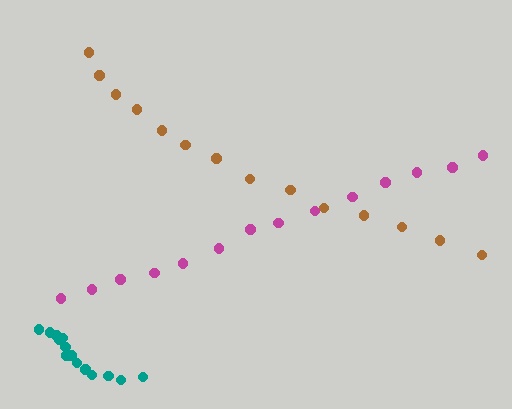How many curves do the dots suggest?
There are 3 distinct paths.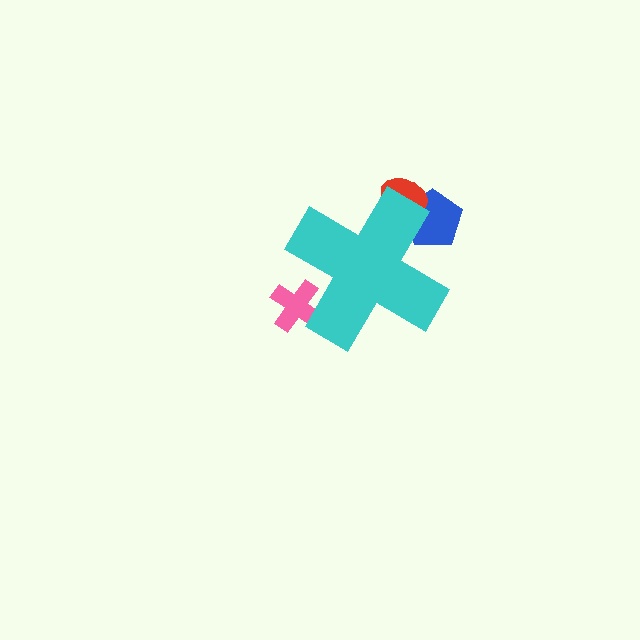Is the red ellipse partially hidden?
Yes, the red ellipse is partially hidden behind the cyan cross.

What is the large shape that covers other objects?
A cyan cross.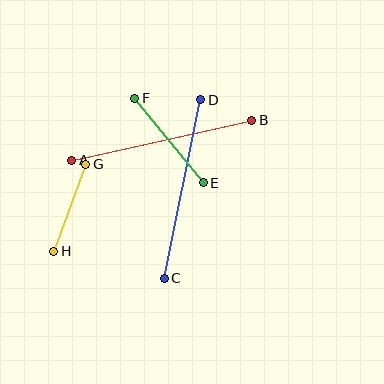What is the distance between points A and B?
The distance is approximately 184 pixels.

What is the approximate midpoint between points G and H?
The midpoint is at approximately (70, 208) pixels.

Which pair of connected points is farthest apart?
Points A and B are farthest apart.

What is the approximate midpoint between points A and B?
The midpoint is at approximately (162, 140) pixels.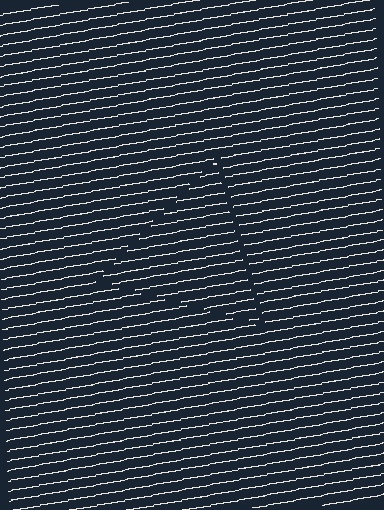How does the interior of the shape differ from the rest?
The interior of the shape contains the same grating, shifted by half a period — the contour is defined by the phase discontinuity where line-ends from the inner and outer gratings abut.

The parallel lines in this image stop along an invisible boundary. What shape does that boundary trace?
An illusory triangle. The interior of the shape contains the same grating, shifted by half a period — the contour is defined by the phase discontinuity where line-ends from the inner and outer gratings abut.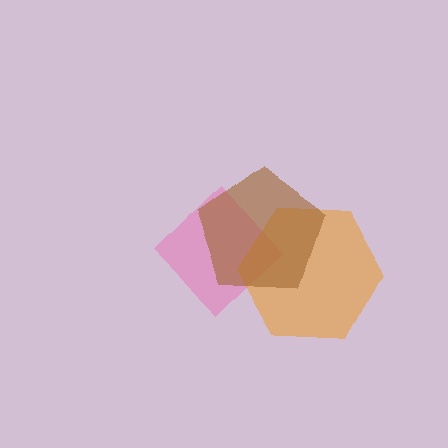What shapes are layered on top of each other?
The layered shapes are: a pink diamond, an orange hexagon, a brown pentagon.